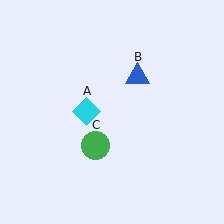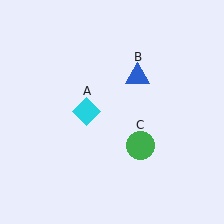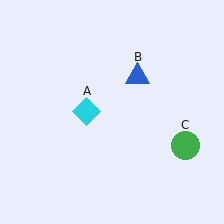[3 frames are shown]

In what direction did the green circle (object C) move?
The green circle (object C) moved right.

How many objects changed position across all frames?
1 object changed position: green circle (object C).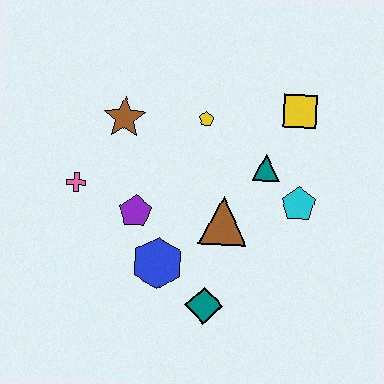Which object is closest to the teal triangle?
The cyan pentagon is closest to the teal triangle.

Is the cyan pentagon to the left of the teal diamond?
No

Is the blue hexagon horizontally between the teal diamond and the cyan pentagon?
No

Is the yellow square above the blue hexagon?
Yes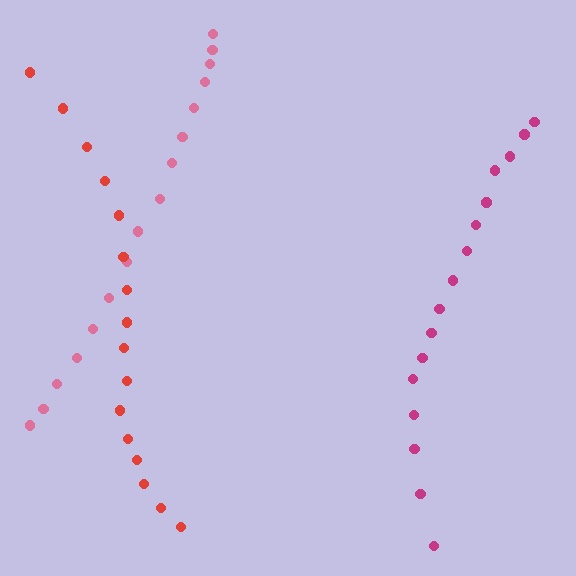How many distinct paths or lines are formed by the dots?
There are 3 distinct paths.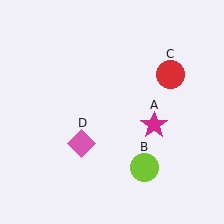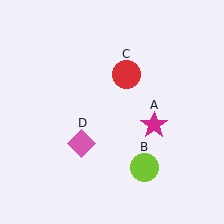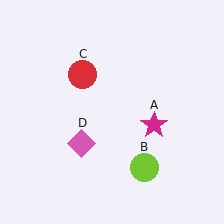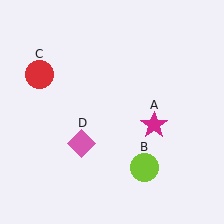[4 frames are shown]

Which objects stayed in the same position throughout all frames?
Magenta star (object A) and lime circle (object B) and pink diamond (object D) remained stationary.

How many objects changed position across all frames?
1 object changed position: red circle (object C).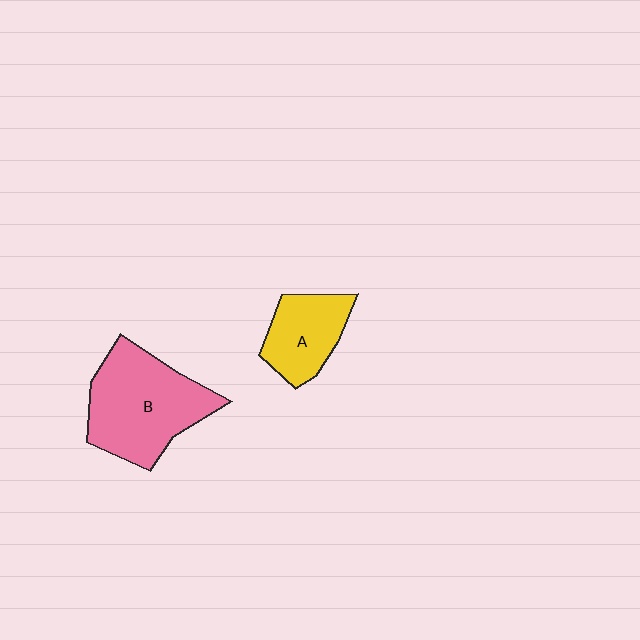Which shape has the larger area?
Shape B (pink).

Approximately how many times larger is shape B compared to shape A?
Approximately 1.8 times.